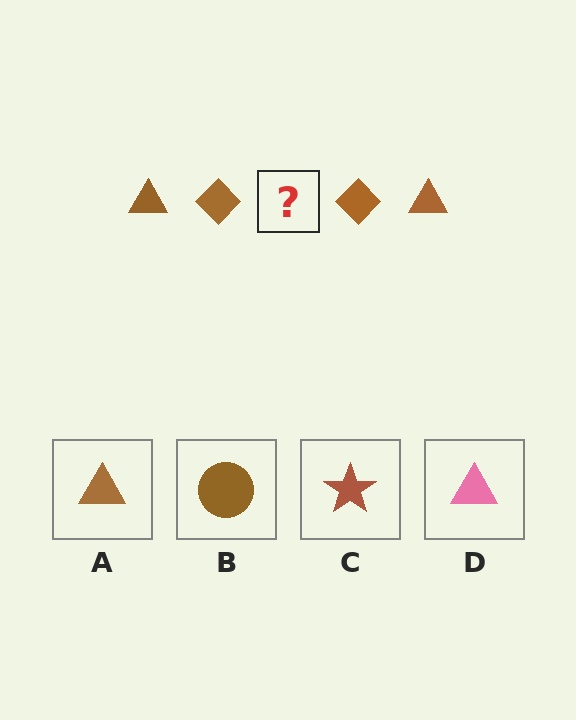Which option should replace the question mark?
Option A.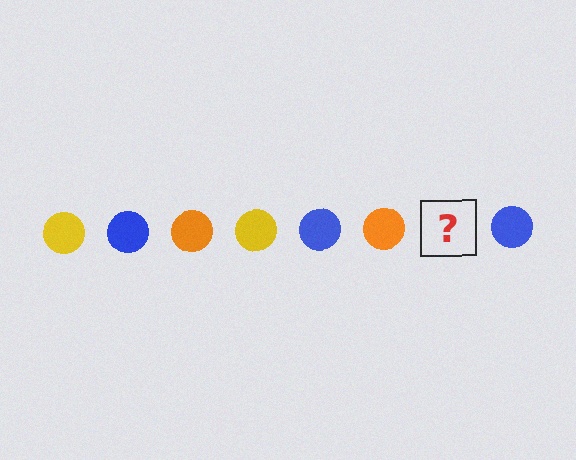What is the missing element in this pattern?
The missing element is a yellow circle.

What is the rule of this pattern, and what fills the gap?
The rule is that the pattern cycles through yellow, blue, orange circles. The gap should be filled with a yellow circle.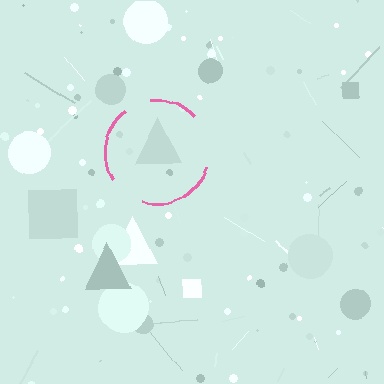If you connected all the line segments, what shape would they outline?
They would outline a circle.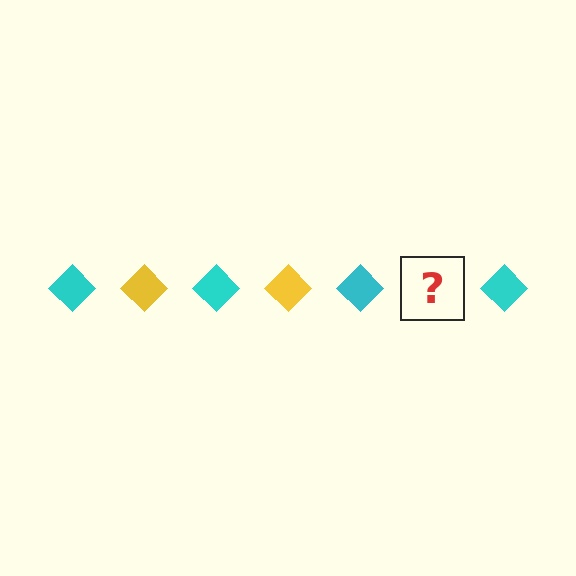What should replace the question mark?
The question mark should be replaced with a yellow diamond.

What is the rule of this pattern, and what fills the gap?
The rule is that the pattern cycles through cyan, yellow diamonds. The gap should be filled with a yellow diamond.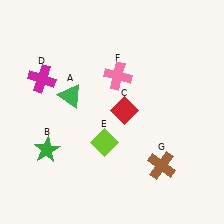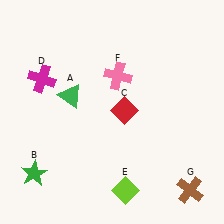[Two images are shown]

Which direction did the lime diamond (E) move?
The lime diamond (E) moved down.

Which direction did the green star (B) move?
The green star (B) moved down.